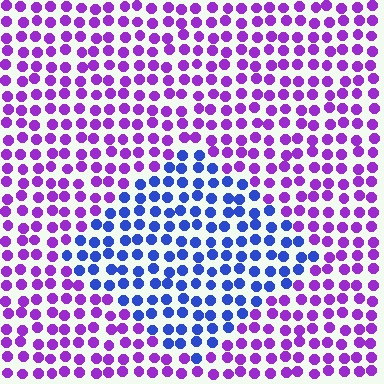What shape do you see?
I see a diamond.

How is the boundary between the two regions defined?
The boundary is defined purely by a slight shift in hue (about 53 degrees). Spacing, size, and orientation are identical on both sides.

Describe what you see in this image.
The image is filled with small purple elements in a uniform arrangement. A diamond-shaped region is visible where the elements are tinted to a slightly different hue, forming a subtle color boundary.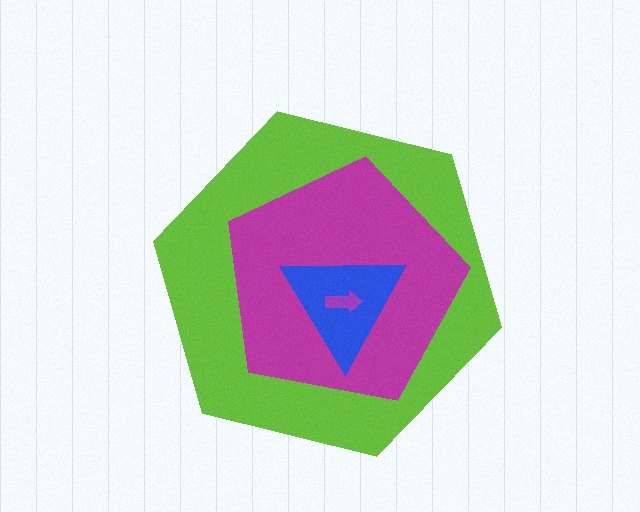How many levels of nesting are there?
4.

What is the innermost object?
The purple arrow.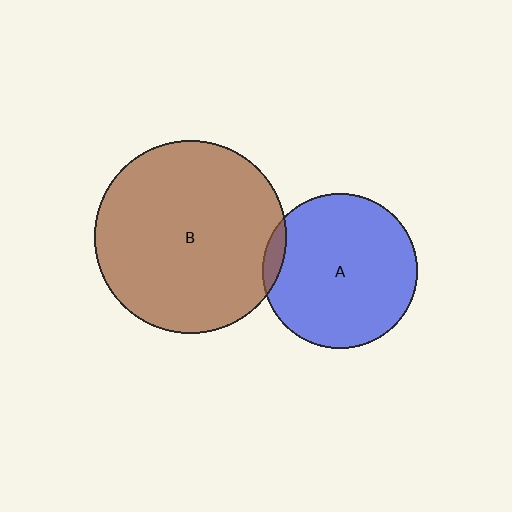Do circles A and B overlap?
Yes.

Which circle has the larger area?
Circle B (brown).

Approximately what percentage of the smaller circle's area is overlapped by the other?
Approximately 5%.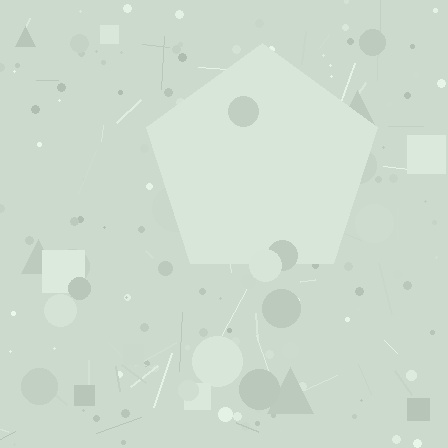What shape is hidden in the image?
A pentagon is hidden in the image.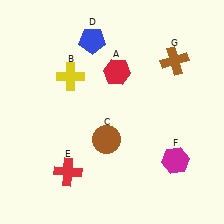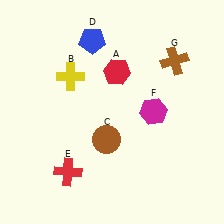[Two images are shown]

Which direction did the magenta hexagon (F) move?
The magenta hexagon (F) moved up.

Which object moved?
The magenta hexagon (F) moved up.